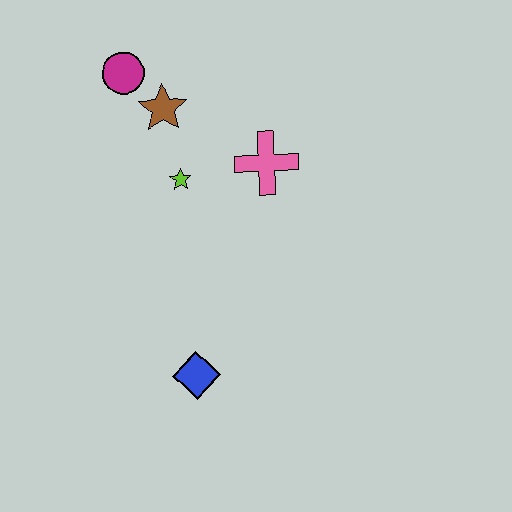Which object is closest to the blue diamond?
The lime star is closest to the blue diamond.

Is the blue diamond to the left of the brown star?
No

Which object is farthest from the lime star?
The blue diamond is farthest from the lime star.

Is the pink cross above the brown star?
No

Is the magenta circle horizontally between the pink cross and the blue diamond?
No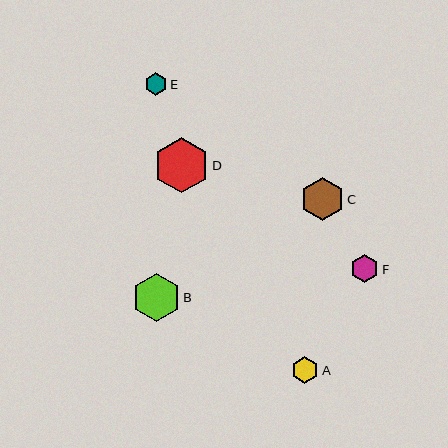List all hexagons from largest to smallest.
From largest to smallest: D, B, C, F, A, E.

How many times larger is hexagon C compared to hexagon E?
Hexagon C is approximately 1.9 times the size of hexagon E.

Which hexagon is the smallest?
Hexagon E is the smallest with a size of approximately 23 pixels.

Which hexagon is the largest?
Hexagon D is the largest with a size of approximately 55 pixels.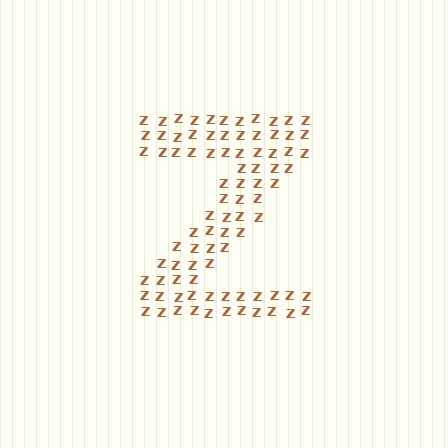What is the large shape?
The large shape is the letter Z.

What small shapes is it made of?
It is made of small letter Z's.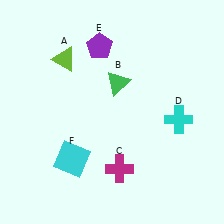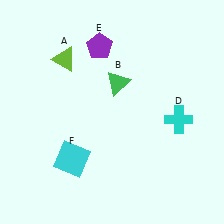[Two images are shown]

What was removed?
The magenta cross (C) was removed in Image 2.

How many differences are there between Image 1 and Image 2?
There is 1 difference between the two images.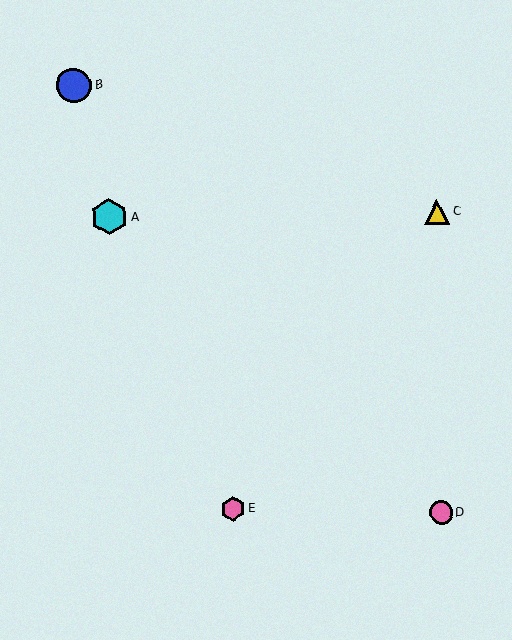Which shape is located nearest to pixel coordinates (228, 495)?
The pink hexagon (labeled E) at (233, 509) is nearest to that location.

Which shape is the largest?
The cyan hexagon (labeled A) is the largest.